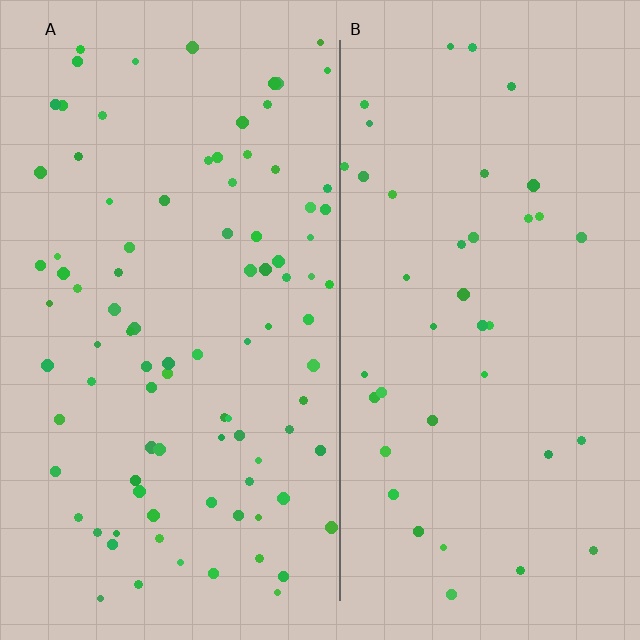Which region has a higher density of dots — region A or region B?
A (the left).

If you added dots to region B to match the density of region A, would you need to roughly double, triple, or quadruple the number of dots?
Approximately double.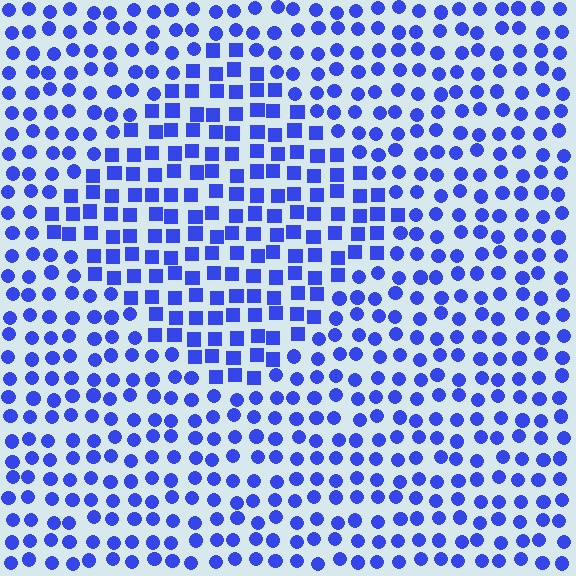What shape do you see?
I see a diamond.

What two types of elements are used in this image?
The image uses squares inside the diamond region and circles outside it.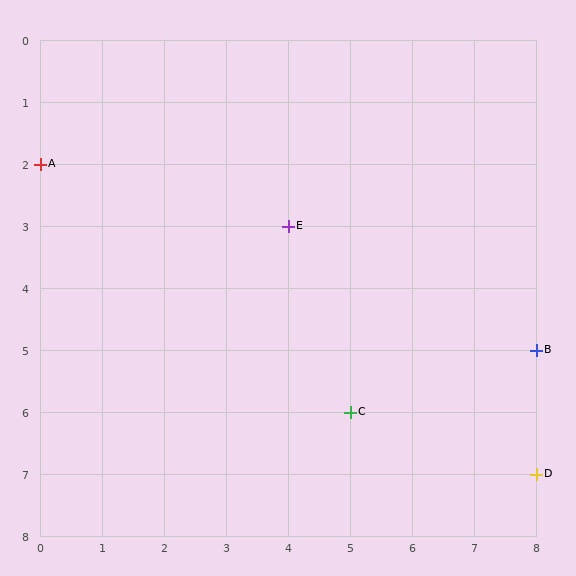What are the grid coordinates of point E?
Point E is at grid coordinates (4, 3).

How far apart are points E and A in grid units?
Points E and A are 4 columns and 1 row apart (about 4.1 grid units diagonally).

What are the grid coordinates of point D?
Point D is at grid coordinates (8, 7).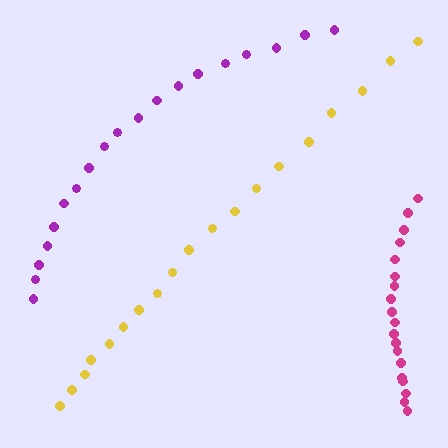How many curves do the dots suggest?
There are 3 distinct paths.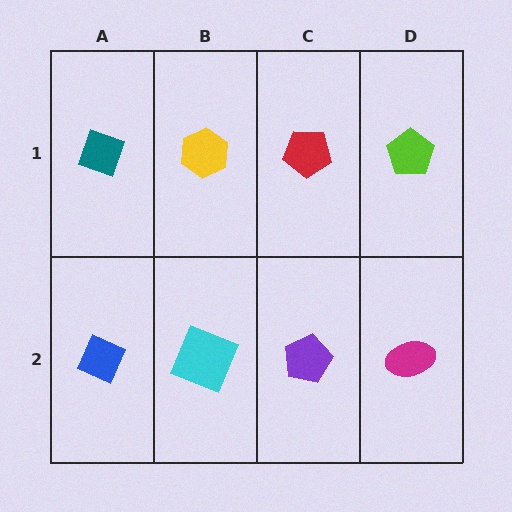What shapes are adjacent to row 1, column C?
A purple pentagon (row 2, column C), a yellow hexagon (row 1, column B), a lime pentagon (row 1, column D).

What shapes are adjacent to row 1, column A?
A blue diamond (row 2, column A), a yellow hexagon (row 1, column B).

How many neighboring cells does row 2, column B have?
3.